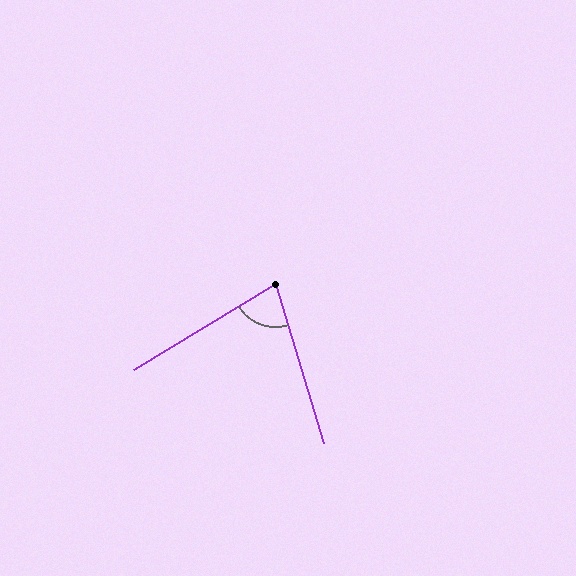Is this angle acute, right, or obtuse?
It is acute.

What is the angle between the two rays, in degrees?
Approximately 76 degrees.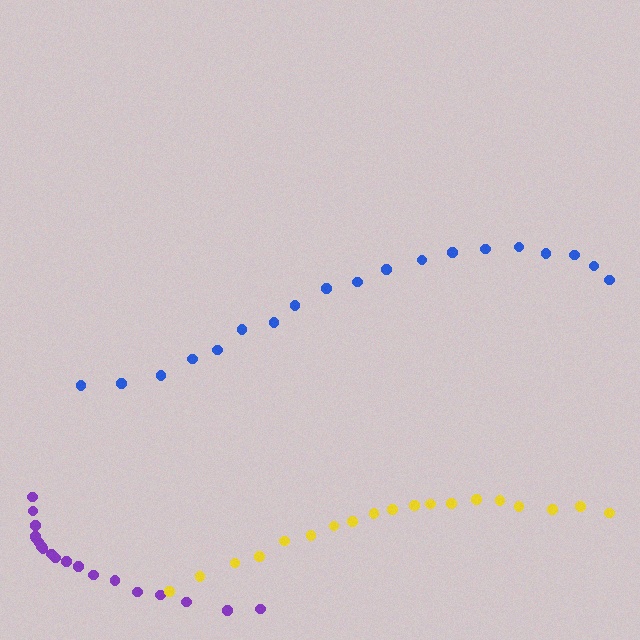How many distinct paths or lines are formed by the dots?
There are 3 distinct paths.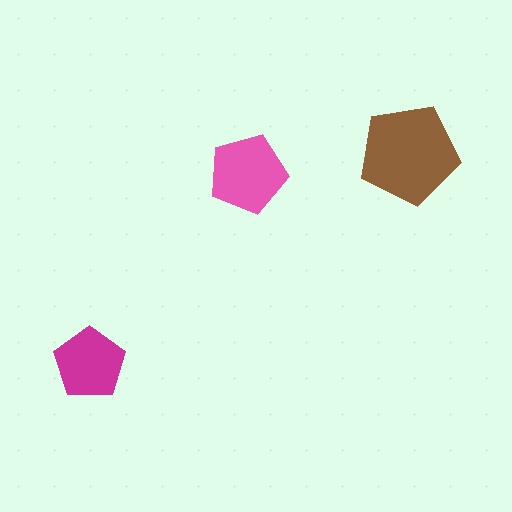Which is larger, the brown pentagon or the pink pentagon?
The brown one.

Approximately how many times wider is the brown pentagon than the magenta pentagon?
About 1.5 times wider.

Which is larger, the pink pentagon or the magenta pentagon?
The pink one.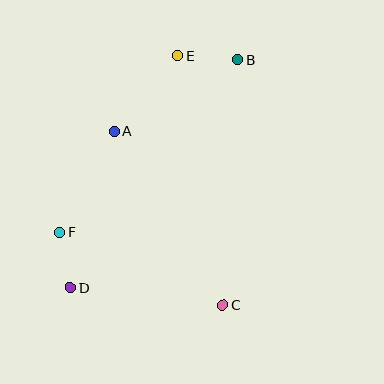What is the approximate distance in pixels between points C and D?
The distance between C and D is approximately 153 pixels.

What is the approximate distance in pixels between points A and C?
The distance between A and C is approximately 204 pixels.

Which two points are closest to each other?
Points D and F are closest to each other.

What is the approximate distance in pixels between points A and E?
The distance between A and E is approximately 99 pixels.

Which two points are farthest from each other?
Points B and D are farthest from each other.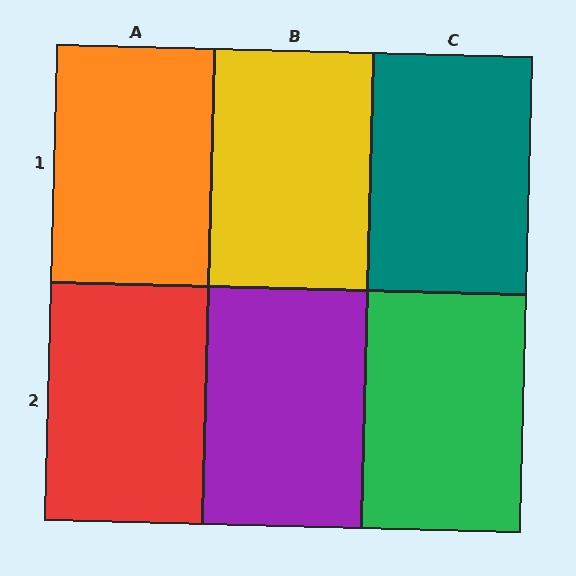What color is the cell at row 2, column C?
Green.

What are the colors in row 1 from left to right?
Orange, yellow, teal.